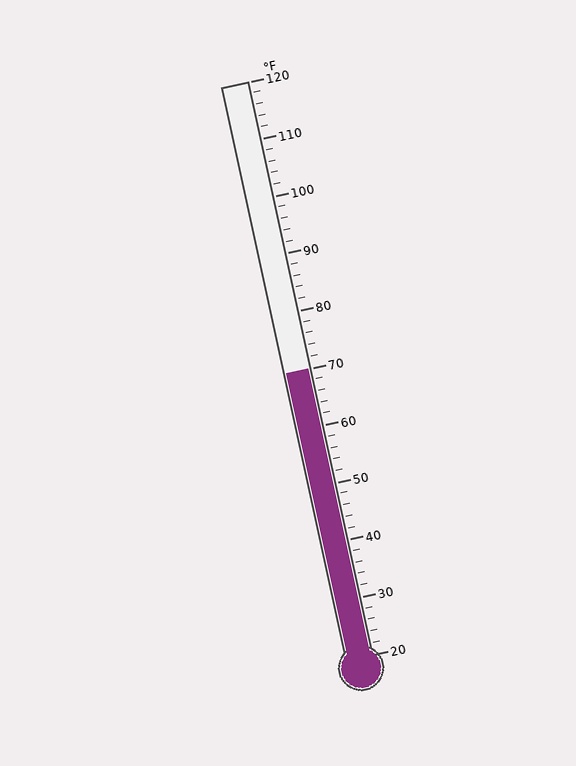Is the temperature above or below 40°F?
The temperature is above 40°F.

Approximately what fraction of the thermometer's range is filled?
The thermometer is filled to approximately 50% of its range.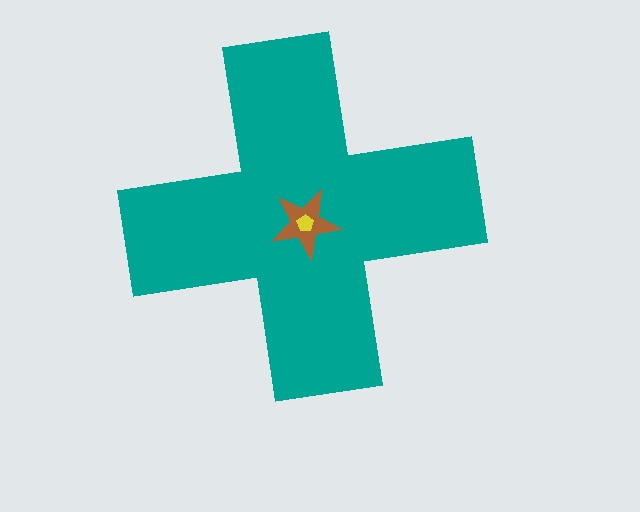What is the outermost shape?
The teal cross.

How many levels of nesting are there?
3.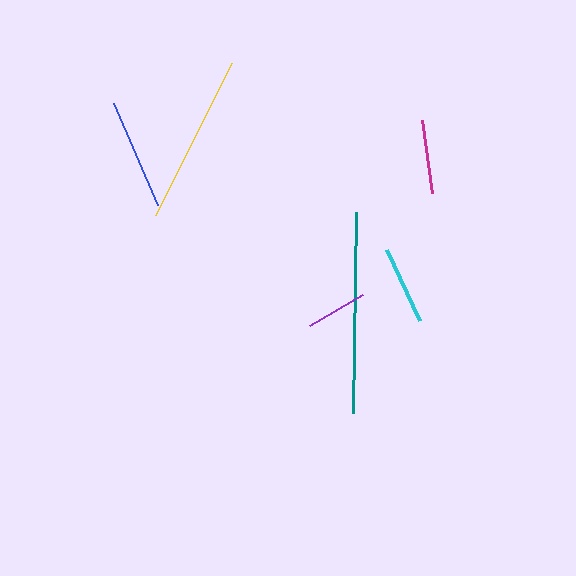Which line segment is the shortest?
The purple line is the shortest at approximately 61 pixels.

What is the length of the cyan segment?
The cyan segment is approximately 78 pixels long.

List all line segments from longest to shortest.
From longest to shortest: teal, yellow, blue, cyan, magenta, purple.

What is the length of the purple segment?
The purple segment is approximately 61 pixels long.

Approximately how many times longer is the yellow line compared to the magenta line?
The yellow line is approximately 2.3 times the length of the magenta line.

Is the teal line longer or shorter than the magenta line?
The teal line is longer than the magenta line.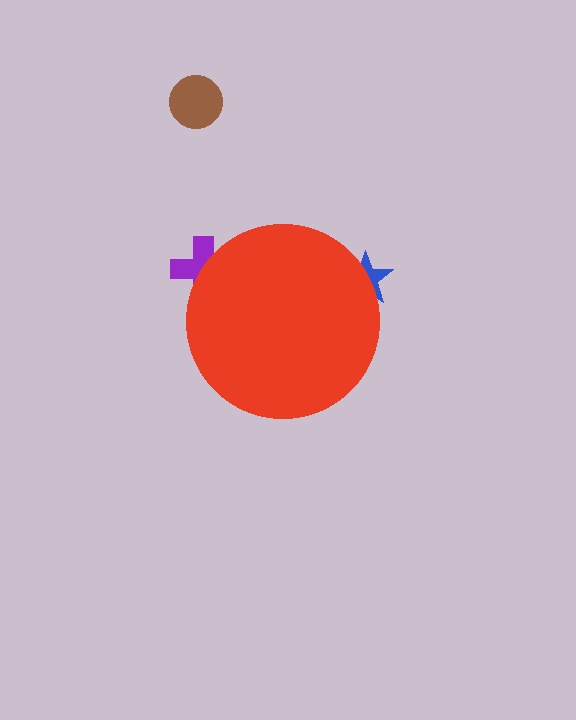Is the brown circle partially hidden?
No, the brown circle is fully visible.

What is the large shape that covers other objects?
A red circle.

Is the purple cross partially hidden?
Yes, the purple cross is partially hidden behind the red circle.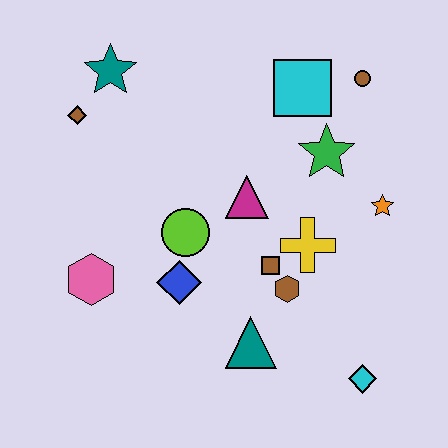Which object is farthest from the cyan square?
The cyan diamond is farthest from the cyan square.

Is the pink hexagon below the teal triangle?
No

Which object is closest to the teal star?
The brown diamond is closest to the teal star.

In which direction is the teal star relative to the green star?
The teal star is to the left of the green star.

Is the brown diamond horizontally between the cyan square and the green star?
No